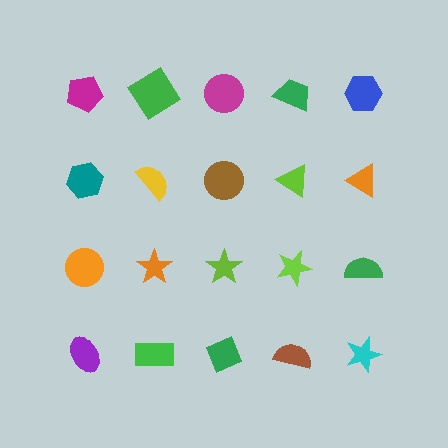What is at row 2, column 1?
A teal hexagon.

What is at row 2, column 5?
An orange triangle.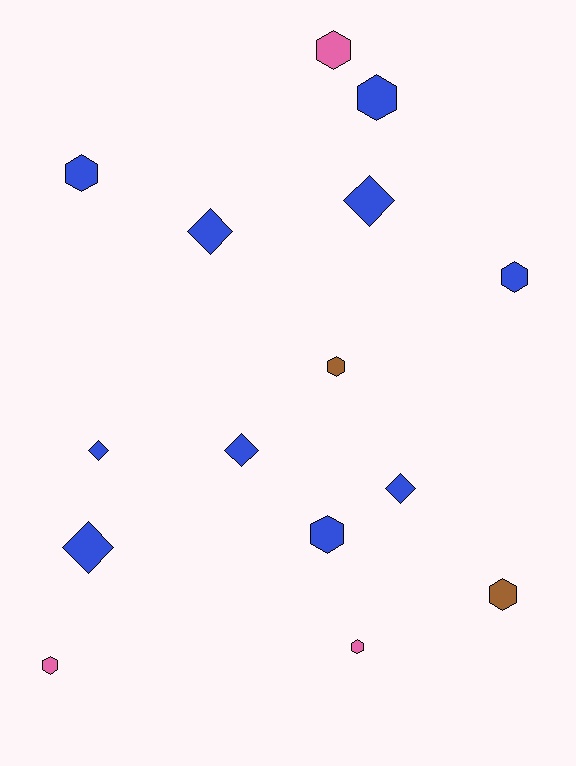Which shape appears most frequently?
Hexagon, with 9 objects.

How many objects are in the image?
There are 15 objects.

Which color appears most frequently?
Blue, with 10 objects.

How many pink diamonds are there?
There are no pink diamonds.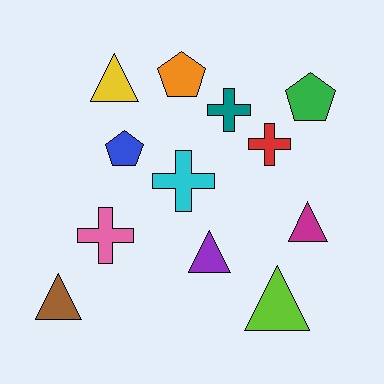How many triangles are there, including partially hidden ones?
There are 5 triangles.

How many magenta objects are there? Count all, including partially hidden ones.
There is 1 magenta object.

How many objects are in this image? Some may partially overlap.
There are 12 objects.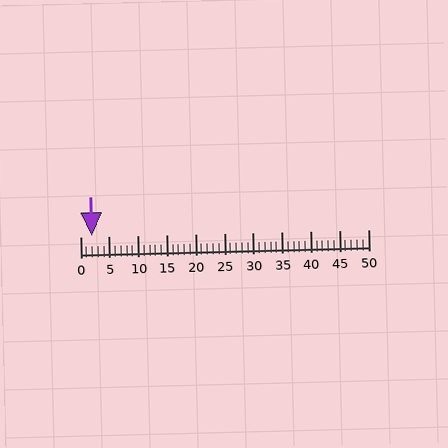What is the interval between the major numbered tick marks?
The major tick marks are spaced 5 units apart.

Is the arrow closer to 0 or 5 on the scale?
The arrow is closer to 0.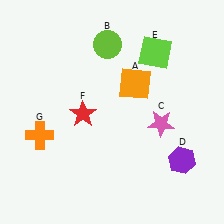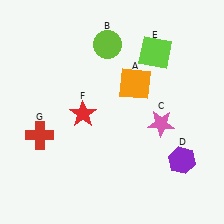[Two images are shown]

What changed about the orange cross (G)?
In Image 1, G is orange. In Image 2, it changed to red.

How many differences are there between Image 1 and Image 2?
There is 1 difference between the two images.